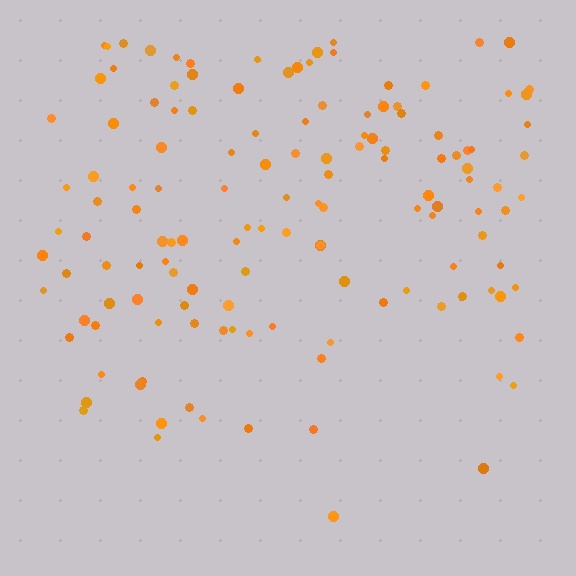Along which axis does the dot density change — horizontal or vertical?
Vertical.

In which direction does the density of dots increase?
From bottom to top, with the top side densest.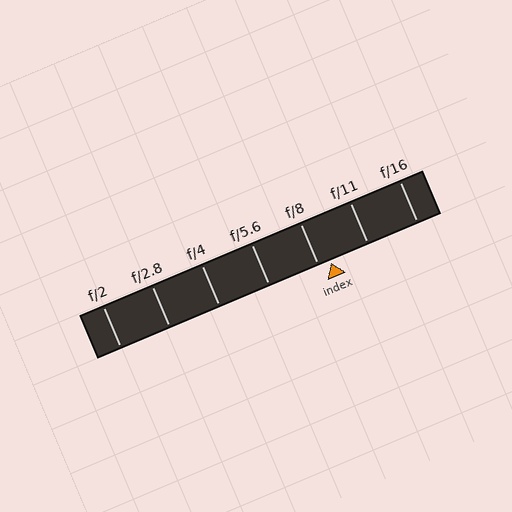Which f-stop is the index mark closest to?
The index mark is closest to f/8.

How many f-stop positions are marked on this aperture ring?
There are 7 f-stop positions marked.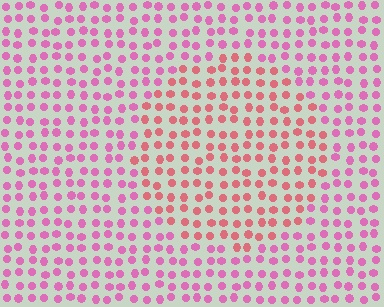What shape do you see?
I see a circle.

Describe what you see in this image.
The image is filled with small pink elements in a uniform arrangement. A circle-shaped region is visible where the elements are tinted to a slightly different hue, forming a subtle color boundary.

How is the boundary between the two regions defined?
The boundary is defined purely by a slight shift in hue (about 33 degrees). Spacing, size, and orientation are identical on both sides.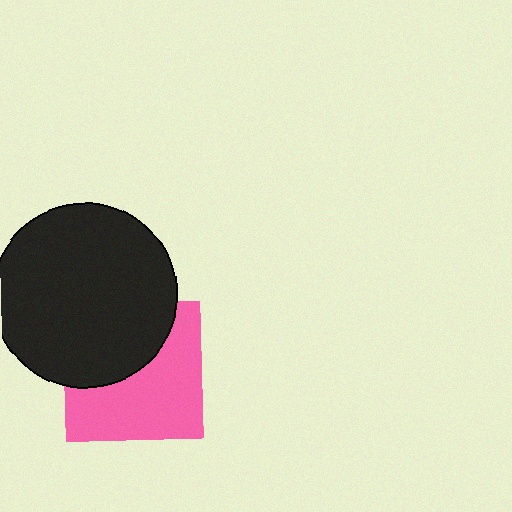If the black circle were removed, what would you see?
You would see the complete pink square.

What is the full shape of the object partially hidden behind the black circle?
The partially hidden object is a pink square.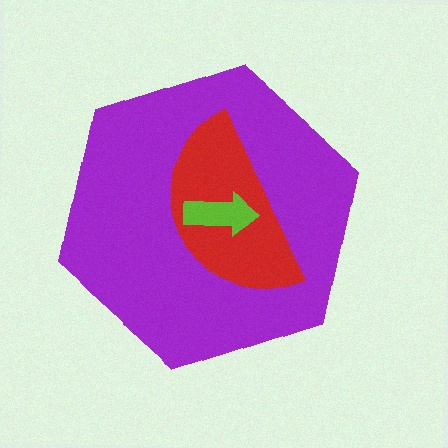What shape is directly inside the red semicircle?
The lime arrow.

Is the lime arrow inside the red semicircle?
Yes.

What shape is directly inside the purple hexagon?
The red semicircle.